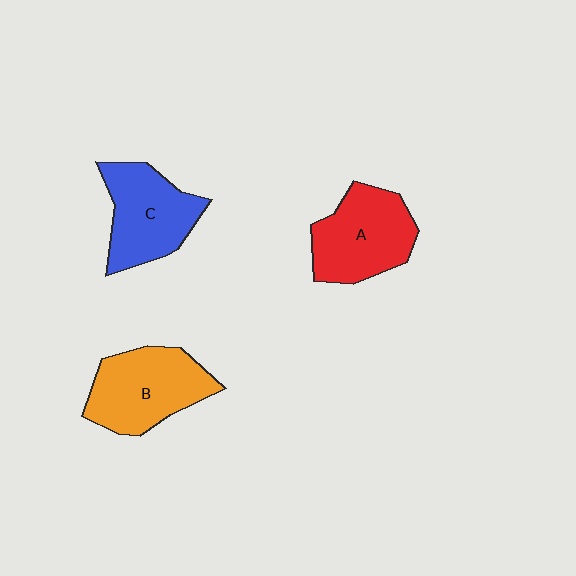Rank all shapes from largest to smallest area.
From largest to smallest: B (orange), A (red), C (blue).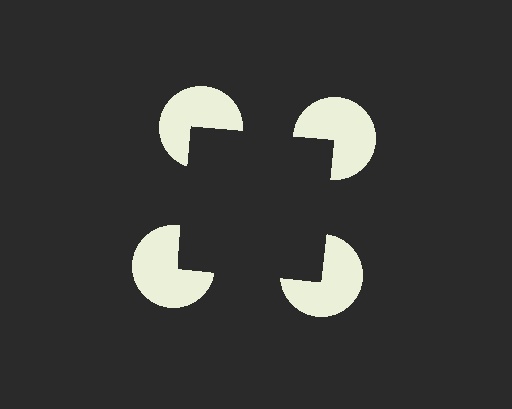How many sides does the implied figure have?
4 sides.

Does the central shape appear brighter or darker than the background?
It typically appears slightly darker than the background, even though no actual brightness change is drawn.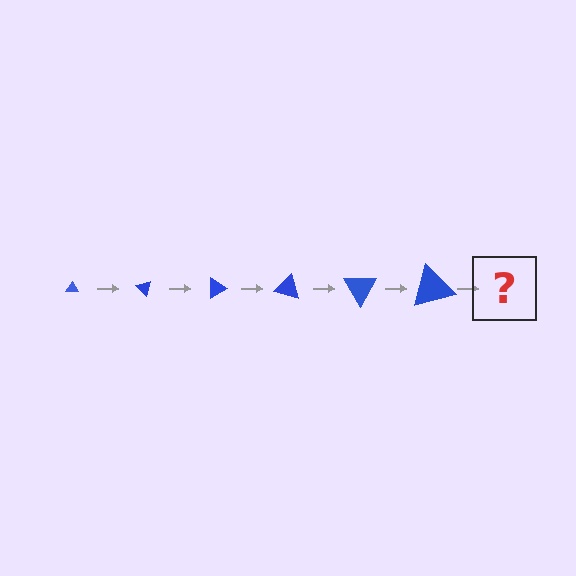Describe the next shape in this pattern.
It should be a triangle, larger than the previous one and rotated 270 degrees from the start.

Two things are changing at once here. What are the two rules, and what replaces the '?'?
The two rules are that the triangle grows larger each step and it rotates 45 degrees each step. The '?' should be a triangle, larger than the previous one and rotated 270 degrees from the start.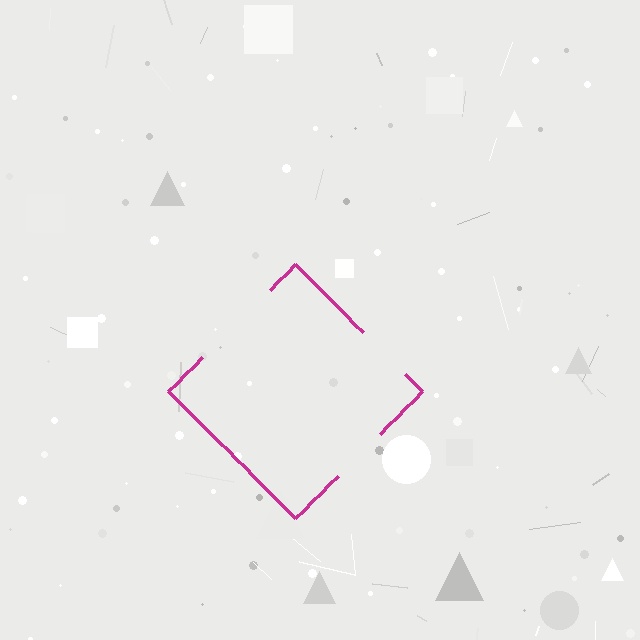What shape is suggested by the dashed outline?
The dashed outline suggests a diamond.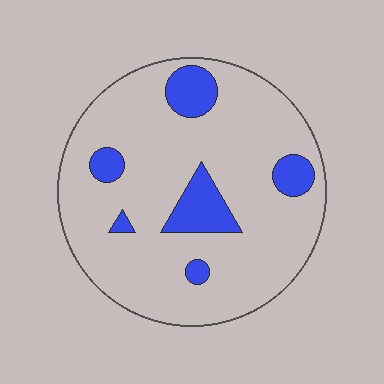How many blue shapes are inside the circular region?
6.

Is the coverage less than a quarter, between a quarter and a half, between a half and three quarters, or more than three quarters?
Less than a quarter.